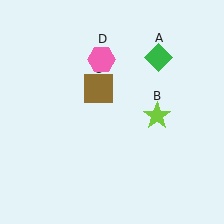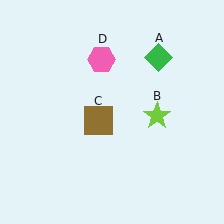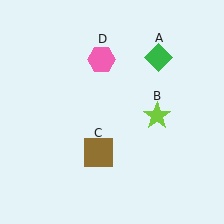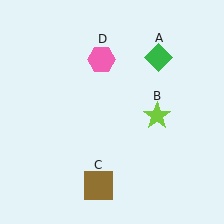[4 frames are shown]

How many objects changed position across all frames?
1 object changed position: brown square (object C).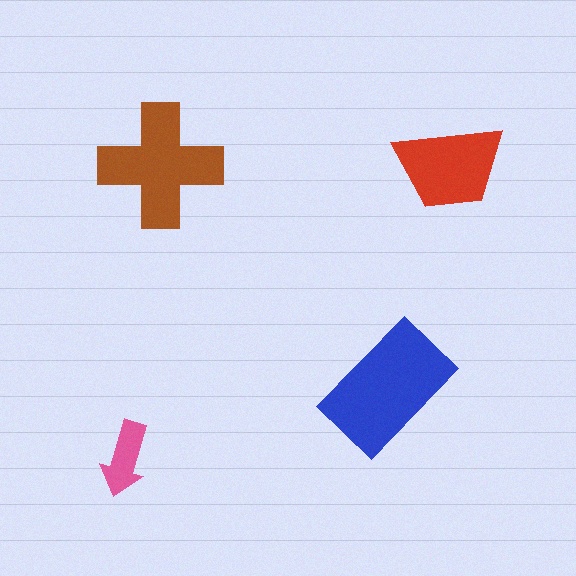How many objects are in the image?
There are 4 objects in the image.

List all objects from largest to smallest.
The blue rectangle, the brown cross, the red trapezoid, the pink arrow.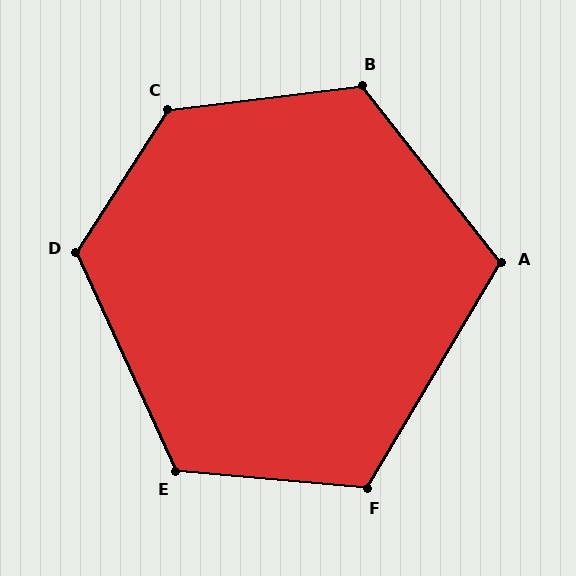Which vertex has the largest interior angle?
C, at approximately 130 degrees.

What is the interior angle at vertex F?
Approximately 116 degrees (obtuse).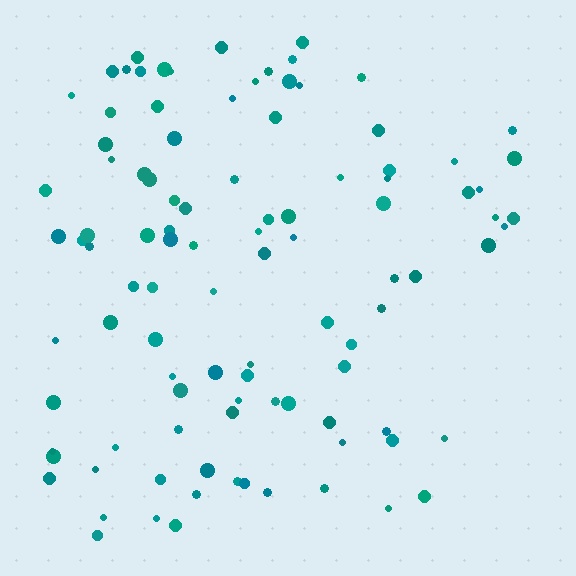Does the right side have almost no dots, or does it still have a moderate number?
Still a moderate number, just noticeably fewer than the left.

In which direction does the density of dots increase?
From right to left, with the left side densest.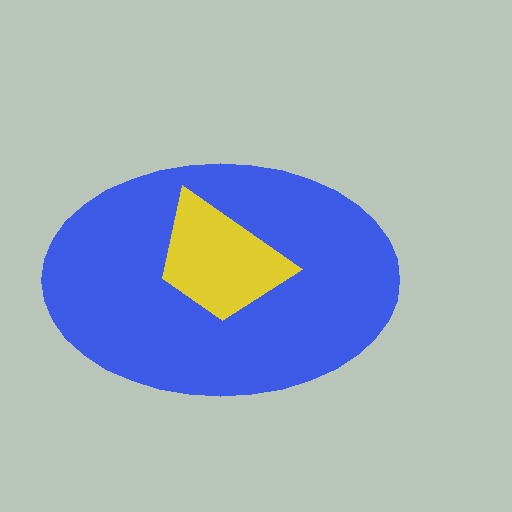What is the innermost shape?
The yellow trapezoid.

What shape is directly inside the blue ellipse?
The yellow trapezoid.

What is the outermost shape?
The blue ellipse.